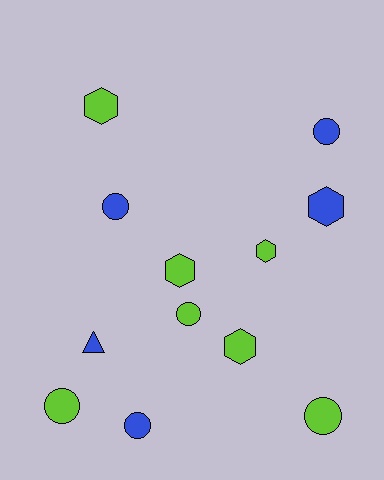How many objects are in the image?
There are 12 objects.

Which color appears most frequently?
Lime, with 7 objects.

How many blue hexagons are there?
There is 1 blue hexagon.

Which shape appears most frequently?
Circle, with 6 objects.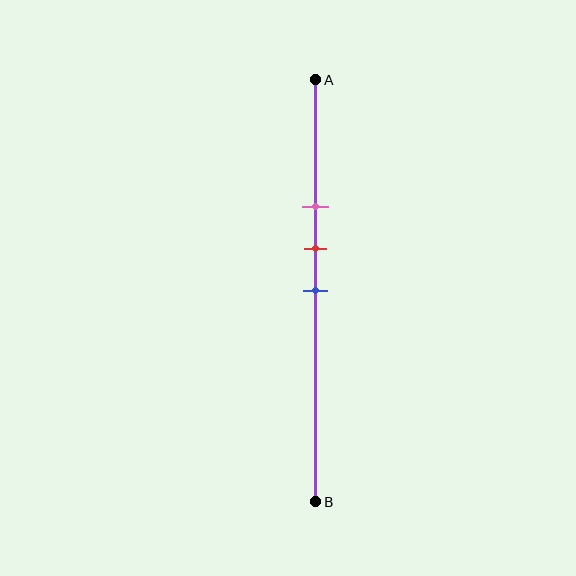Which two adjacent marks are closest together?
The red and blue marks are the closest adjacent pair.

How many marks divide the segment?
There are 3 marks dividing the segment.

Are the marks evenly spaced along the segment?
Yes, the marks are approximately evenly spaced.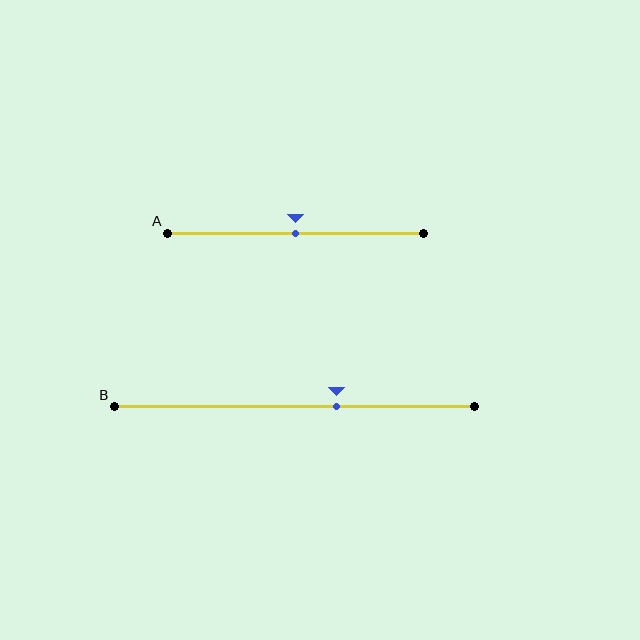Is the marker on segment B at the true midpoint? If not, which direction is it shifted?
No, the marker on segment B is shifted to the right by about 12% of the segment length.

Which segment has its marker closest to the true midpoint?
Segment A has its marker closest to the true midpoint.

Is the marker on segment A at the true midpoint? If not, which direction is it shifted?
Yes, the marker on segment A is at the true midpoint.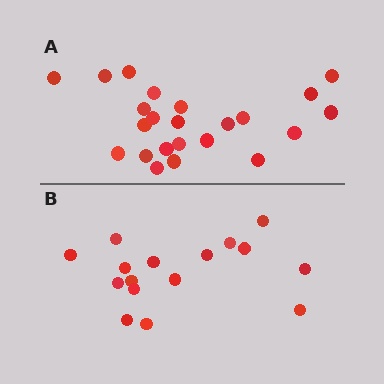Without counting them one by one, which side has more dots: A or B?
Region A (the top region) has more dots.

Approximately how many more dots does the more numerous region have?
Region A has roughly 8 or so more dots than region B.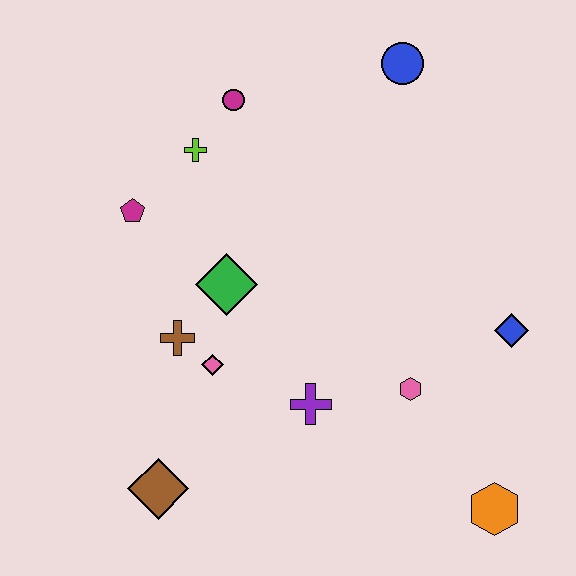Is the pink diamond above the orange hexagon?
Yes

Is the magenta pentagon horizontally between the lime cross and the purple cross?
No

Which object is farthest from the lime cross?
The orange hexagon is farthest from the lime cross.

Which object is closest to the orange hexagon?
The pink hexagon is closest to the orange hexagon.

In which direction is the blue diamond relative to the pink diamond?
The blue diamond is to the right of the pink diamond.